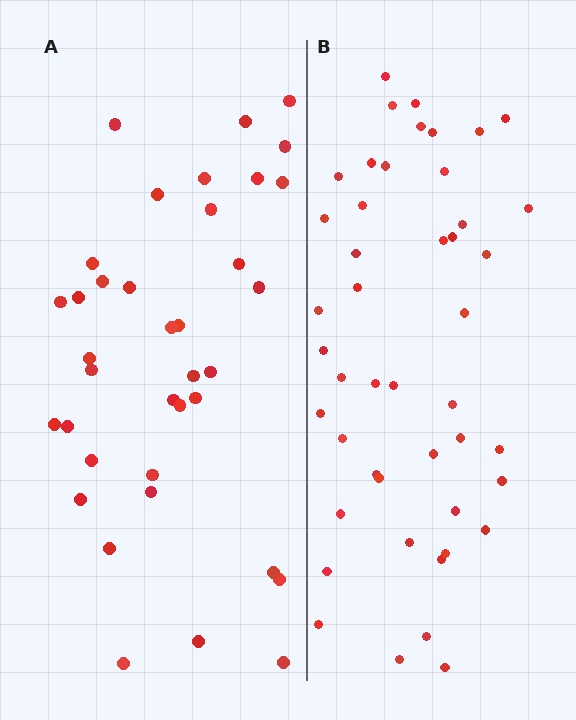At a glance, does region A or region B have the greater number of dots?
Region B (the right region) has more dots.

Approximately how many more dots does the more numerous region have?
Region B has roughly 8 or so more dots than region A.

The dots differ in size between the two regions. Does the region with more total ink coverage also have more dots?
No. Region A has more total ink coverage because its dots are larger, but region B actually contains more individual dots. Total area can be misleading — the number of items is what matters here.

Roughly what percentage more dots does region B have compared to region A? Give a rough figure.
About 25% more.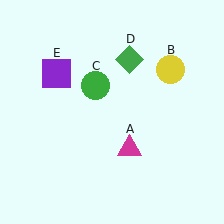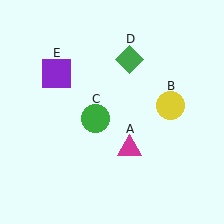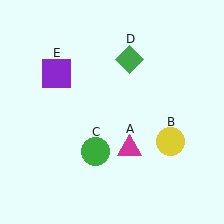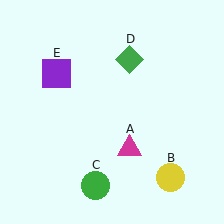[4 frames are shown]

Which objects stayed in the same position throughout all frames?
Magenta triangle (object A) and green diamond (object D) and purple square (object E) remained stationary.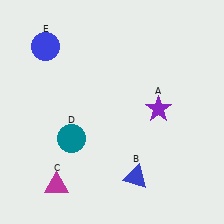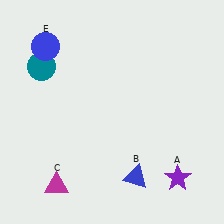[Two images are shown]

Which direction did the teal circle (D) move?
The teal circle (D) moved up.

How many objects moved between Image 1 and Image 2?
2 objects moved between the two images.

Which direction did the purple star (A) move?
The purple star (A) moved down.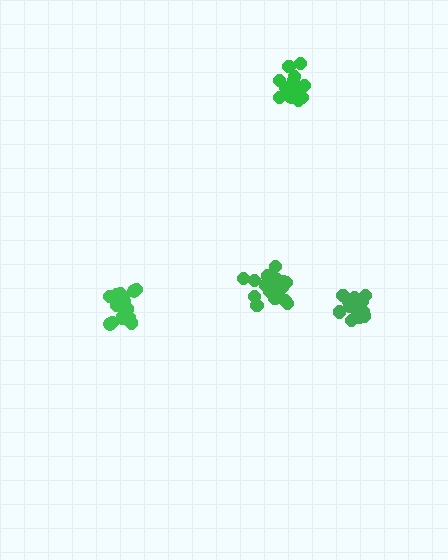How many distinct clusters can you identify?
There are 4 distinct clusters.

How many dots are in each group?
Group 1: 16 dots, Group 2: 18 dots, Group 3: 18 dots, Group 4: 16 dots (68 total).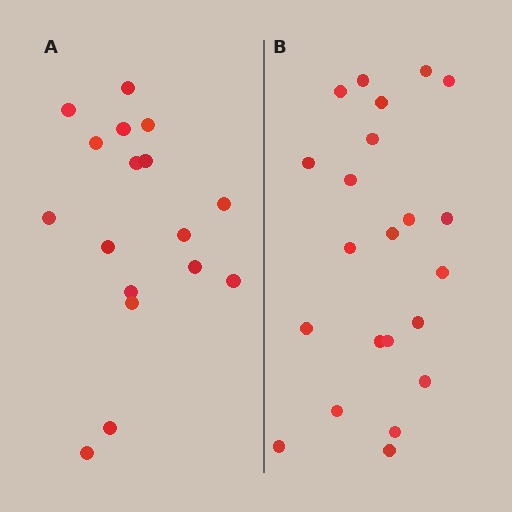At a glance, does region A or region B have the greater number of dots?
Region B (the right region) has more dots.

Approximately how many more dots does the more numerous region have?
Region B has about 5 more dots than region A.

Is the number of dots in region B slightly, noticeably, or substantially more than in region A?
Region B has noticeably more, but not dramatically so. The ratio is roughly 1.3 to 1.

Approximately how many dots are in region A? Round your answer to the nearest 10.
About 20 dots. (The exact count is 17, which rounds to 20.)